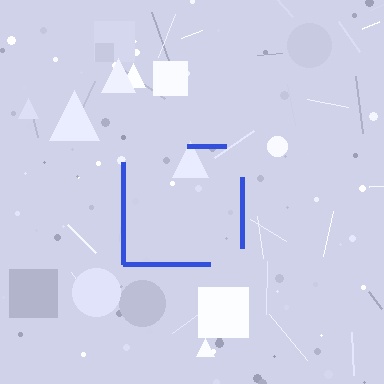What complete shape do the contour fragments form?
The contour fragments form a square.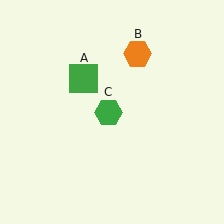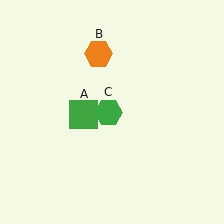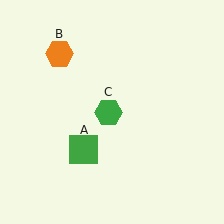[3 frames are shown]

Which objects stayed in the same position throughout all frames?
Green hexagon (object C) remained stationary.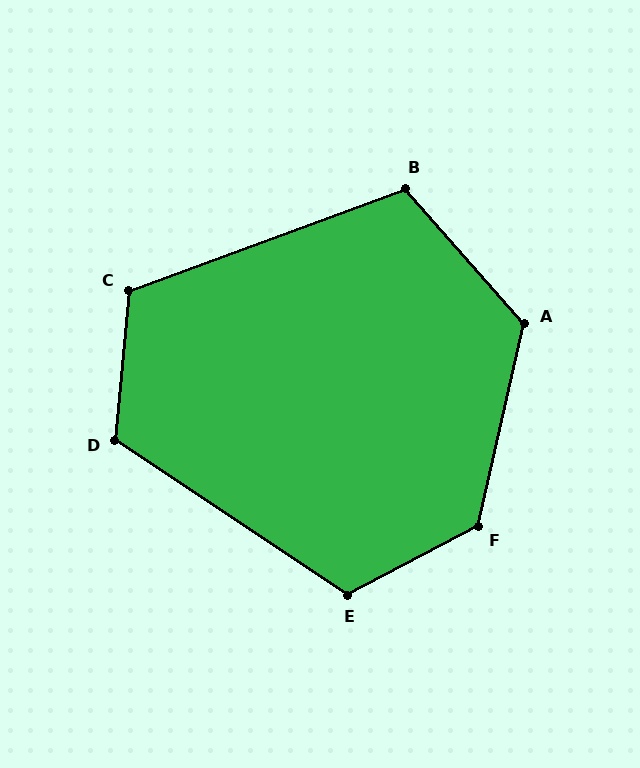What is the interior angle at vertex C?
Approximately 116 degrees (obtuse).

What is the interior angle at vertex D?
Approximately 118 degrees (obtuse).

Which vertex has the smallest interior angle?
B, at approximately 111 degrees.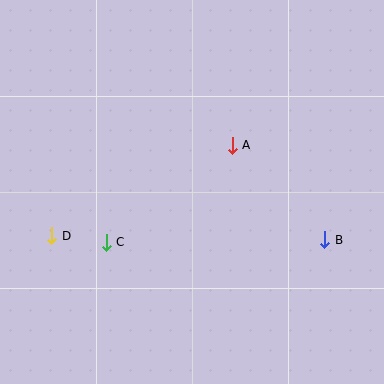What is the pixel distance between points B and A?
The distance between B and A is 132 pixels.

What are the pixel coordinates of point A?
Point A is at (232, 145).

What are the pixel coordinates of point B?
Point B is at (325, 240).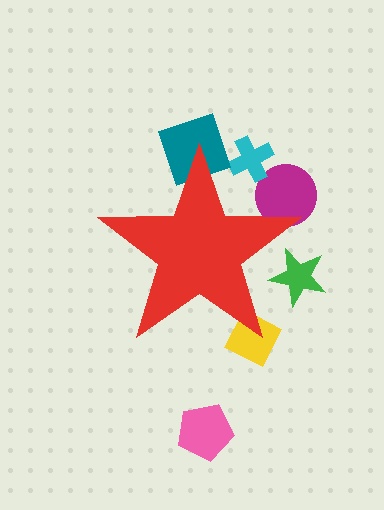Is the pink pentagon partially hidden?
No, the pink pentagon is fully visible.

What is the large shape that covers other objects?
A red star.